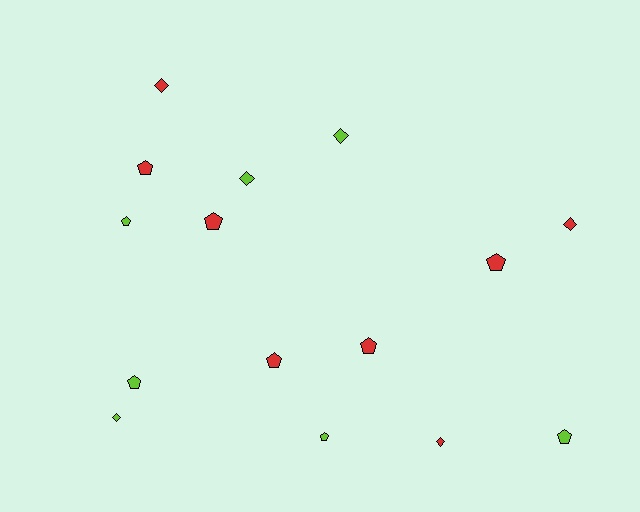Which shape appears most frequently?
Pentagon, with 9 objects.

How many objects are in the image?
There are 15 objects.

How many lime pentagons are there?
There are 4 lime pentagons.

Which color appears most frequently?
Red, with 8 objects.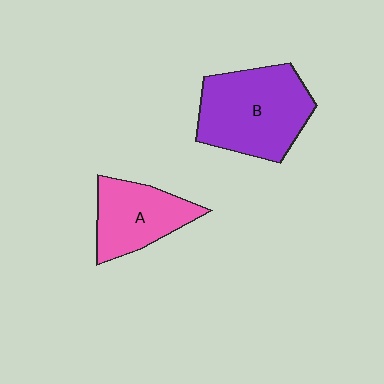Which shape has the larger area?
Shape B (purple).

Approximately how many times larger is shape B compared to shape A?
Approximately 1.5 times.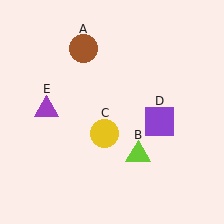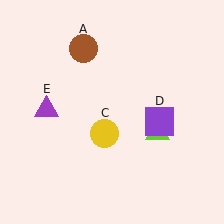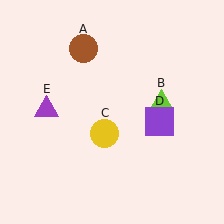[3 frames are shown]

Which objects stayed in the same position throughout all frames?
Brown circle (object A) and yellow circle (object C) and purple square (object D) and purple triangle (object E) remained stationary.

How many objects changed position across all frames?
1 object changed position: lime triangle (object B).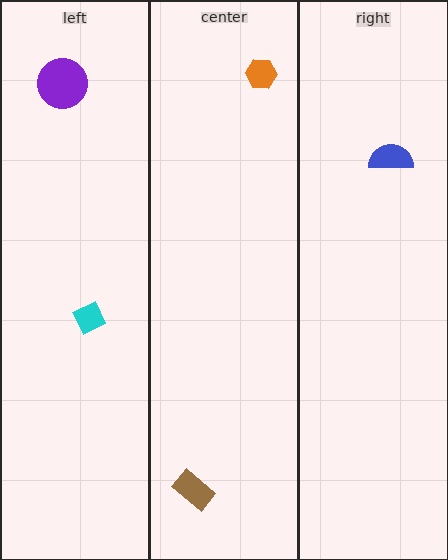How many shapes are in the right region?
1.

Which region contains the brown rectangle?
The center region.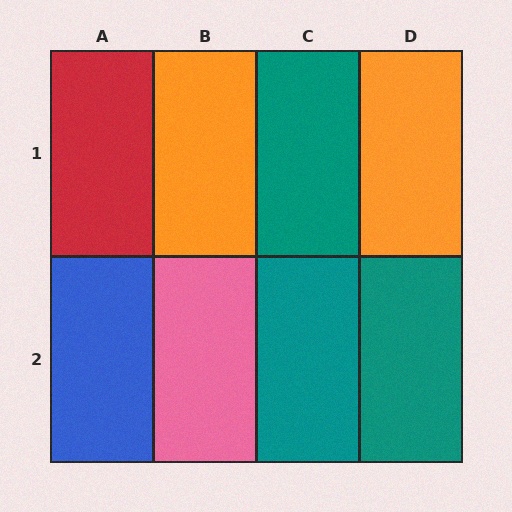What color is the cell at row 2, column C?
Teal.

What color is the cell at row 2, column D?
Teal.